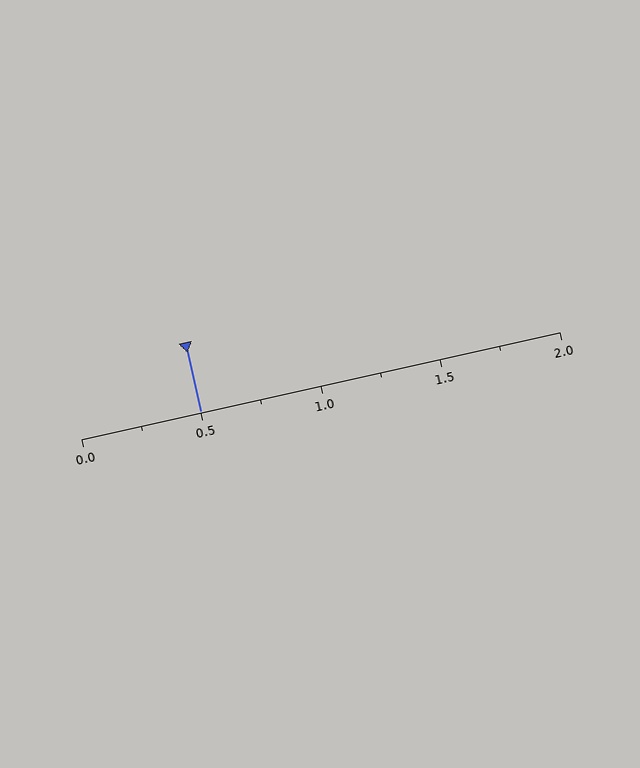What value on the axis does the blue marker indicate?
The marker indicates approximately 0.5.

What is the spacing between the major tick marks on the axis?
The major ticks are spaced 0.5 apart.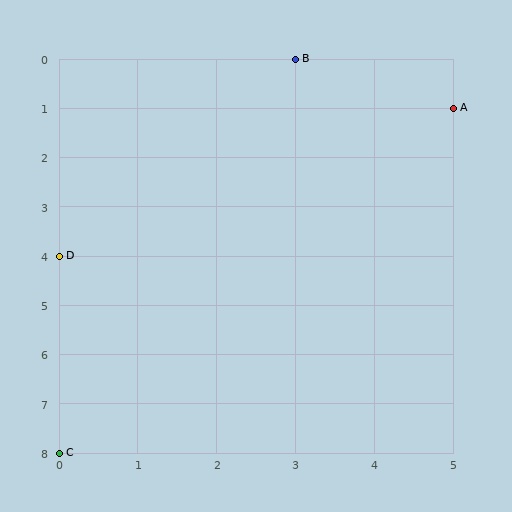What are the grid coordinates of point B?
Point B is at grid coordinates (3, 0).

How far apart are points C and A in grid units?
Points C and A are 5 columns and 7 rows apart (about 8.6 grid units diagonally).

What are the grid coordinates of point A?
Point A is at grid coordinates (5, 1).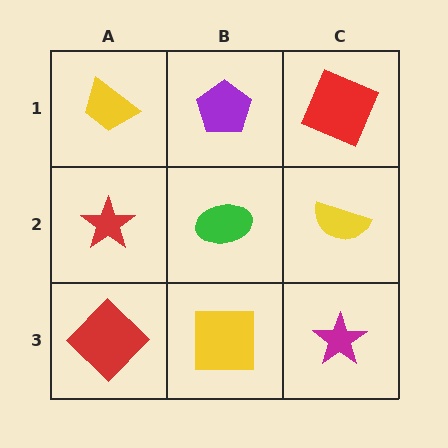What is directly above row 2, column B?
A purple pentagon.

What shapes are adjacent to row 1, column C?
A yellow semicircle (row 2, column C), a purple pentagon (row 1, column B).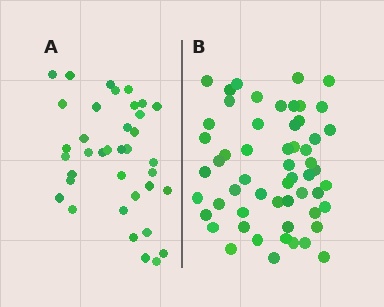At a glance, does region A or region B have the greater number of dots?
Region B (the right region) has more dots.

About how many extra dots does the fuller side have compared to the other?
Region B has approximately 20 more dots than region A.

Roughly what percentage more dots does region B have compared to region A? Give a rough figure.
About 50% more.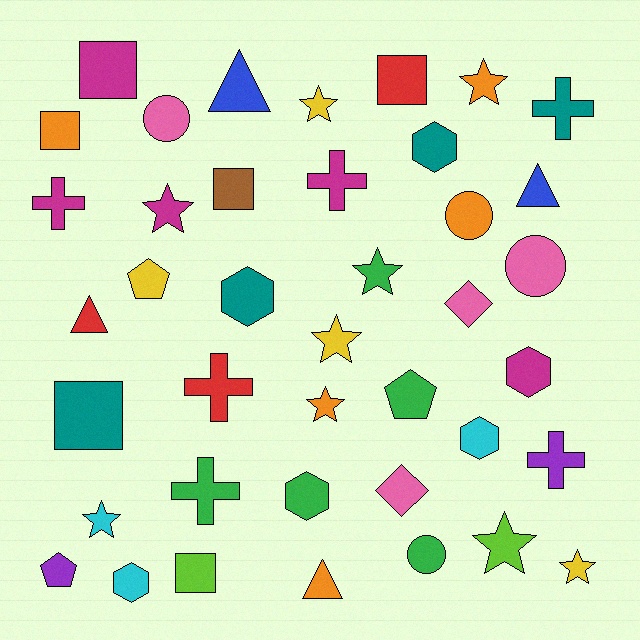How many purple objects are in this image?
There are 2 purple objects.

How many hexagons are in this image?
There are 6 hexagons.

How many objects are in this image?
There are 40 objects.